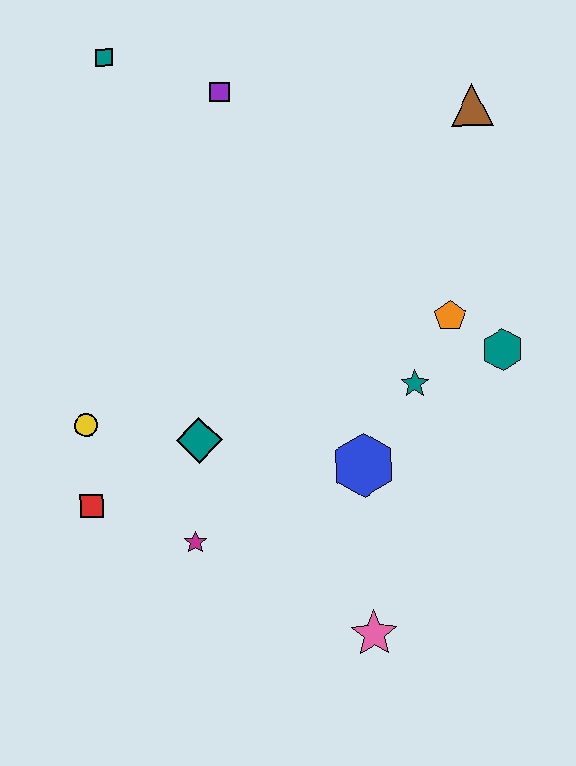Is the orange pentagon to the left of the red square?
No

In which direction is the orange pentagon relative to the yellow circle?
The orange pentagon is to the right of the yellow circle.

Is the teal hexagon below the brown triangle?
Yes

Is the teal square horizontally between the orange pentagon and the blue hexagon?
No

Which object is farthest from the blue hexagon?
The teal square is farthest from the blue hexagon.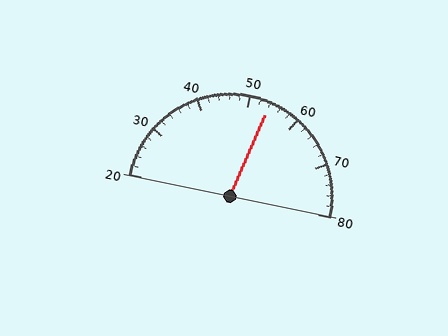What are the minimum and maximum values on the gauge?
The gauge ranges from 20 to 80.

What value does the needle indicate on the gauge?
The needle indicates approximately 54.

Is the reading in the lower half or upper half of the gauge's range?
The reading is in the upper half of the range (20 to 80).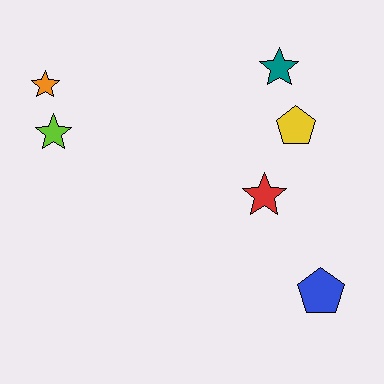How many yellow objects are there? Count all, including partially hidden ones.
There is 1 yellow object.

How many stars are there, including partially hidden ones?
There are 4 stars.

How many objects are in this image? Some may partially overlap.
There are 6 objects.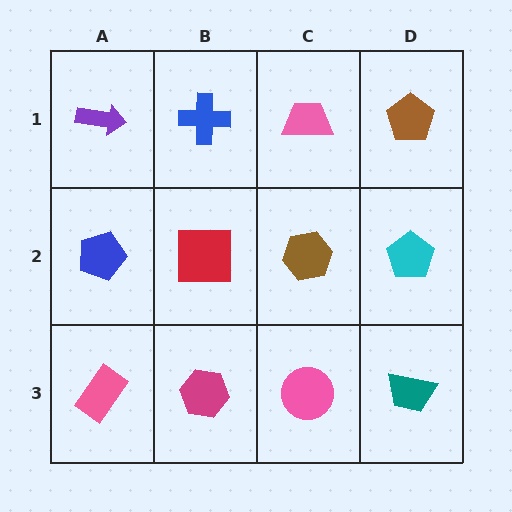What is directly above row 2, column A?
A purple arrow.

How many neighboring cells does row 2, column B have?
4.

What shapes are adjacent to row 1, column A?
A blue pentagon (row 2, column A), a blue cross (row 1, column B).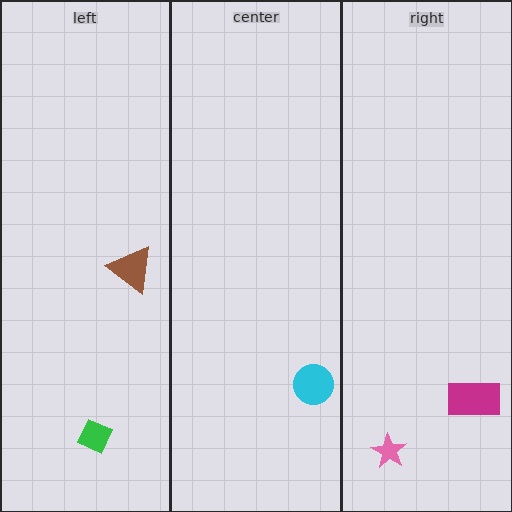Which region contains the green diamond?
The left region.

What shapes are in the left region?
The brown triangle, the green diamond.